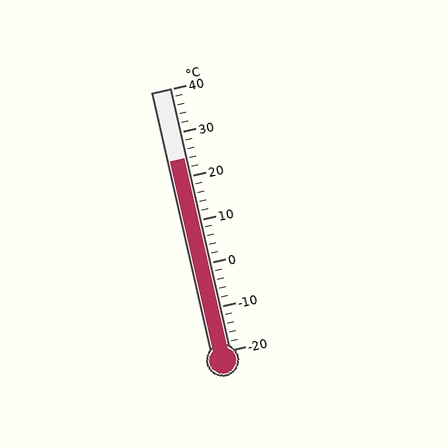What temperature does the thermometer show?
The thermometer shows approximately 24°C.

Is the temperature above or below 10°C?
The temperature is above 10°C.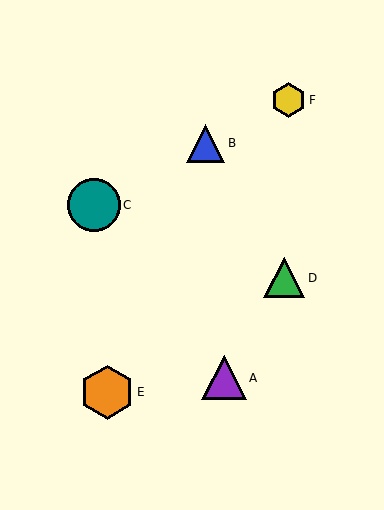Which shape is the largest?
The orange hexagon (labeled E) is the largest.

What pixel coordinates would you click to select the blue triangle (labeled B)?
Click at (206, 143) to select the blue triangle B.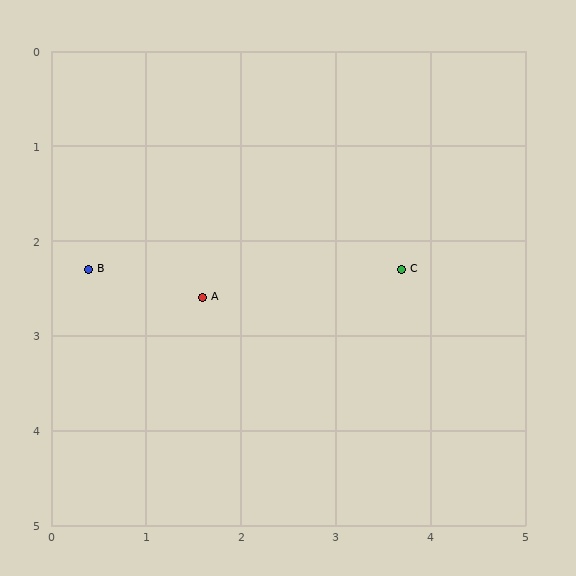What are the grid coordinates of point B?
Point B is at approximately (0.4, 2.3).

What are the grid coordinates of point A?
Point A is at approximately (1.6, 2.6).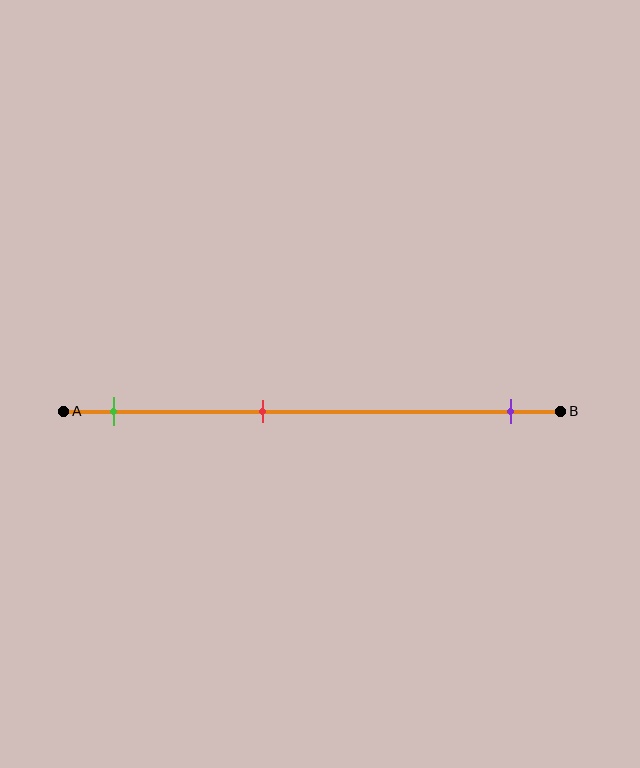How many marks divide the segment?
There are 3 marks dividing the segment.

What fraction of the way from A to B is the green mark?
The green mark is approximately 10% (0.1) of the way from A to B.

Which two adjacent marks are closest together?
The green and red marks are the closest adjacent pair.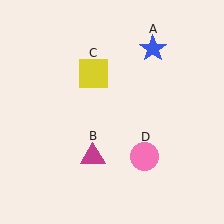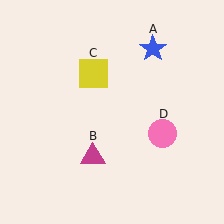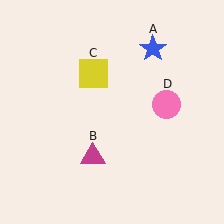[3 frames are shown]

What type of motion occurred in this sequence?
The pink circle (object D) rotated counterclockwise around the center of the scene.